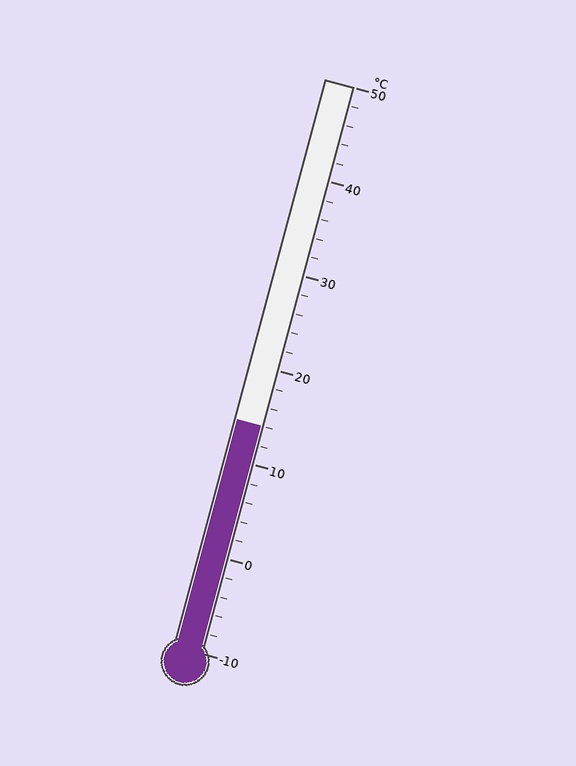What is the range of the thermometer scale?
The thermometer scale ranges from -10°C to 50°C.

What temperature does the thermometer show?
The thermometer shows approximately 14°C.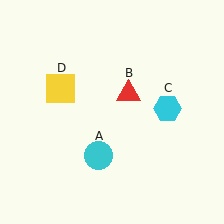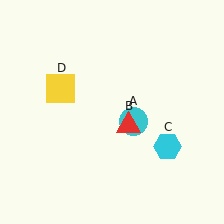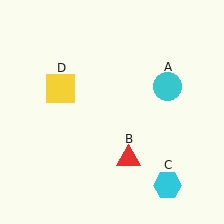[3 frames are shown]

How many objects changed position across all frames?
3 objects changed position: cyan circle (object A), red triangle (object B), cyan hexagon (object C).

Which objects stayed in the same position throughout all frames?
Yellow square (object D) remained stationary.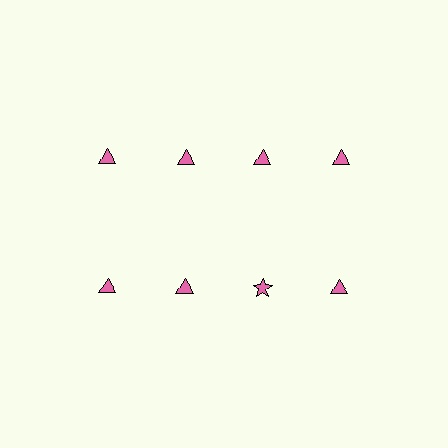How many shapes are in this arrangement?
There are 8 shapes arranged in a grid pattern.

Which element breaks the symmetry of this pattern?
The pink star in the second row, center column breaks the symmetry. All other shapes are pink triangles.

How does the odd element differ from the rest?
It has a different shape: star instead of triangle.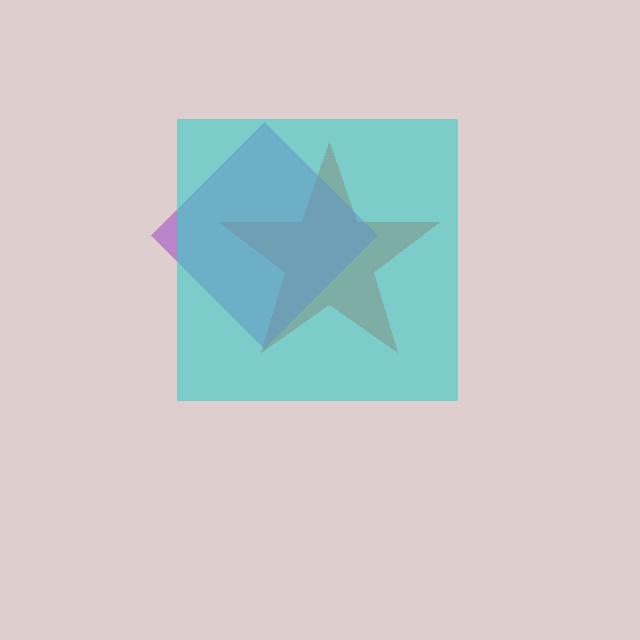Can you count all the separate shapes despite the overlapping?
Yes, there are 3 separate shapes.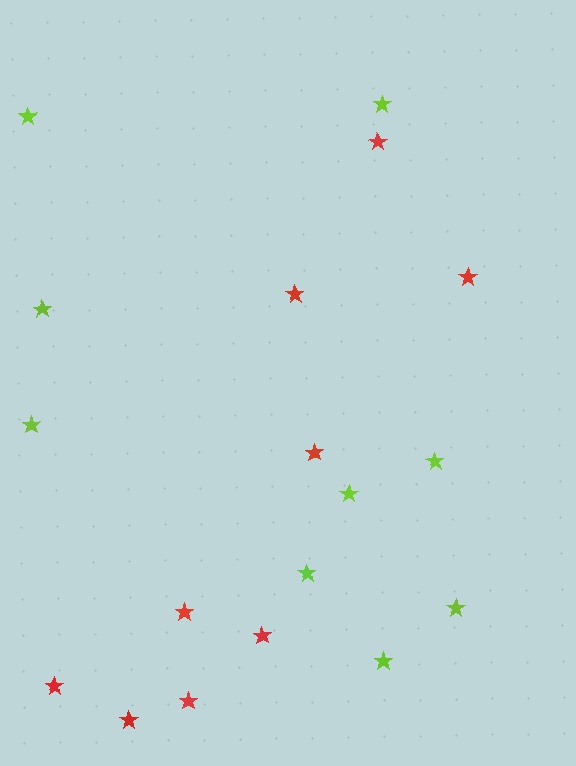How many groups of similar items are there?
There are 2 groups: one group of red stars (9) and one group of lime stars (9).